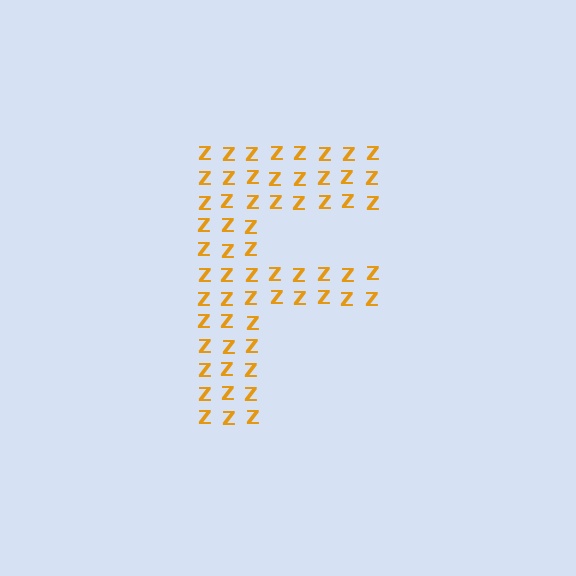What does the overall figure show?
The overall figure shows the letter F.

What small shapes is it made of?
It is made of small letter Z's.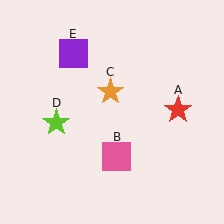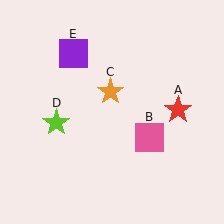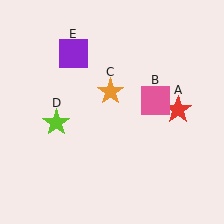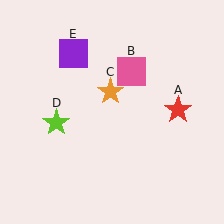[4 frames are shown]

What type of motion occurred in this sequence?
The pink square (object B) rotated counterclockwise around the center of the scene.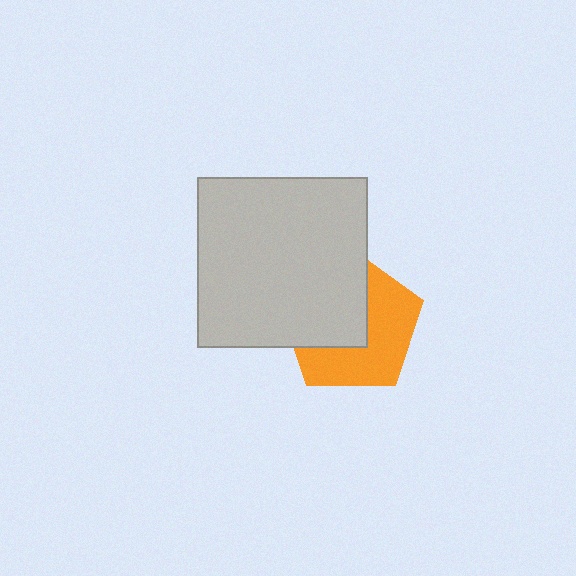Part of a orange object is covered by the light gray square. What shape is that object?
It is a pentagon.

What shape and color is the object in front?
The object in front is a light gray square.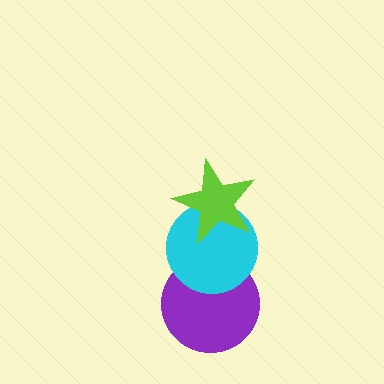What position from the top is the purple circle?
The purple circle is 3rd from the top.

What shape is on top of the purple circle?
The cyan circle is on top of the purple circle.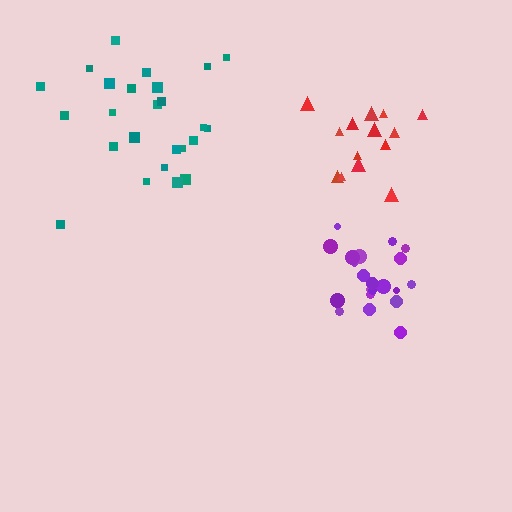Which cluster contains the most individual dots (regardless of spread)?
Teal (25).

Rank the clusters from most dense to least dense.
purple, red, teal.